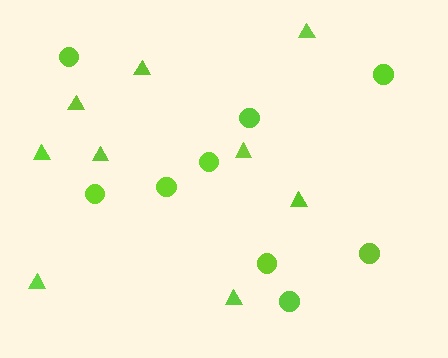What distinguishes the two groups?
There are 2 groups: one group of circles (9) and one group of triangles (9).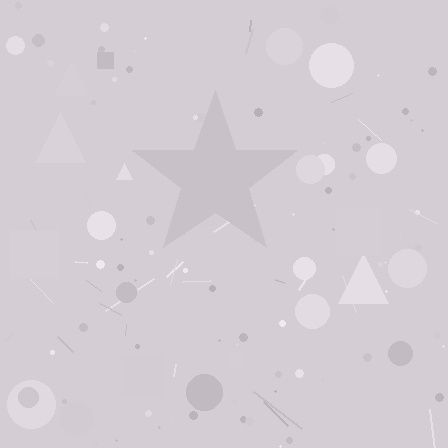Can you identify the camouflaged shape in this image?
The camouflaged shape is a star.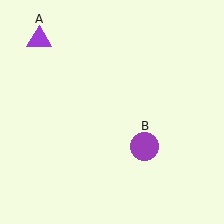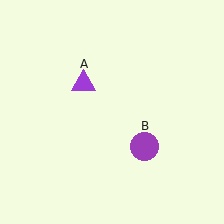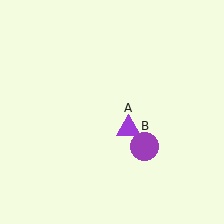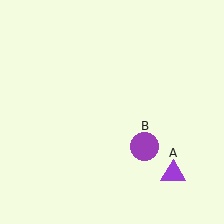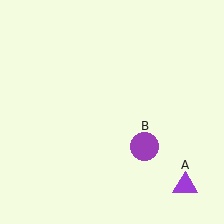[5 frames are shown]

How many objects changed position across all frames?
1 object changed position: purple triangle (object A).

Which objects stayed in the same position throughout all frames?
Purple circle (object B) remained stationary.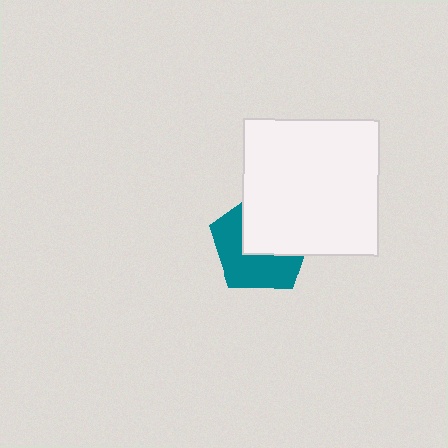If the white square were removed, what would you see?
You would see the complete teal pentagon.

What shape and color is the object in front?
The object in front is a white square.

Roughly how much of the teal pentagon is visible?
About half of it is visible (roughly 50%).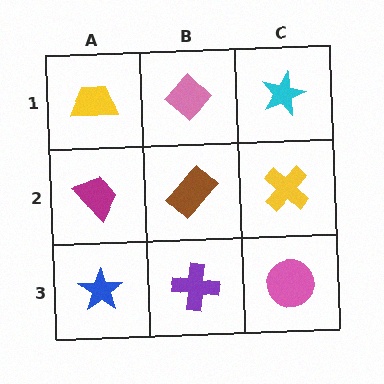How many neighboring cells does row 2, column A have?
3.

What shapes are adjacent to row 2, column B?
A pink diamond (row 1, column B), a purple cross (row 3, column B), a magenta trapezoid (row 2, column A), a yellow cross (row 2, column C).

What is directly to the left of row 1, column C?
A pink diamond.